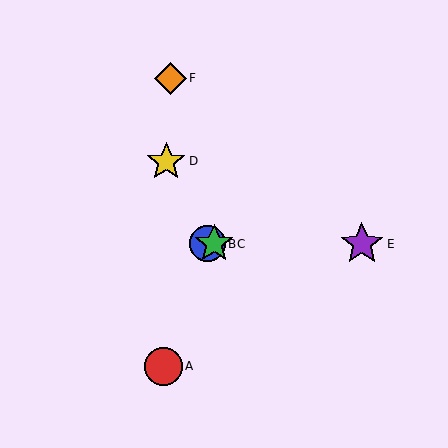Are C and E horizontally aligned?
Yes, both are at y≈244.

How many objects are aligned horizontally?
3 objects (B, C, E) are aligned horizontally.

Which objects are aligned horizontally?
Objects B, C, E are aligned horizontally.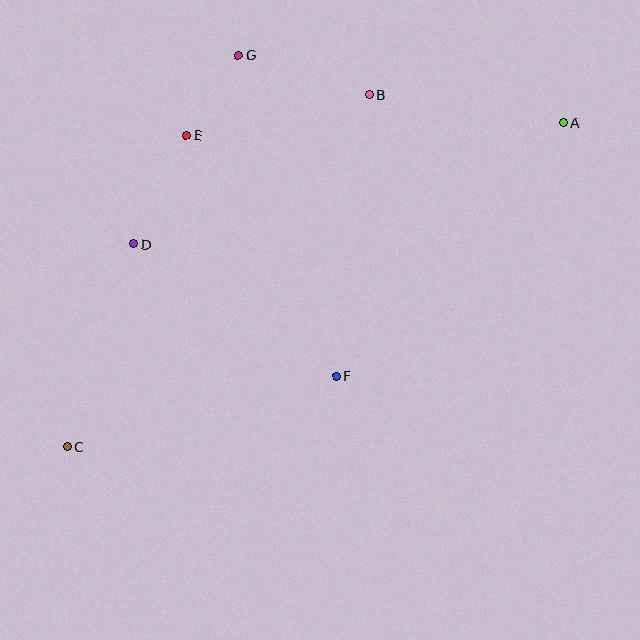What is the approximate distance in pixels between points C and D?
The distance between C and D is approximately 213 pixels.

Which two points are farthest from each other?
Points A and C are farthest from each other.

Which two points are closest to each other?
Points E and G are closest to each other.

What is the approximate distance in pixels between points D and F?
The distance between D and F is approximately 242 pixels.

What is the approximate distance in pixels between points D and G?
The distance between D and G is approximately 216 pixels.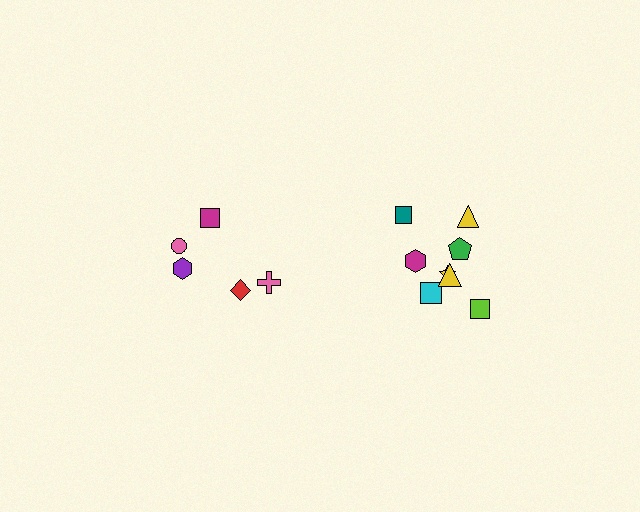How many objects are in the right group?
There are 8 objects.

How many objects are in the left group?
There are 5 objects.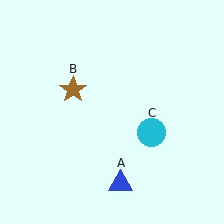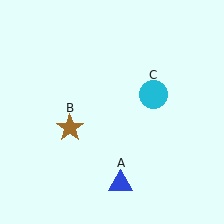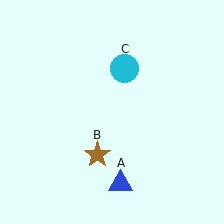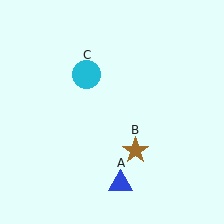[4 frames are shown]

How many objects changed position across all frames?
2 objects changed position: brown star (object B), cyan circle (object C).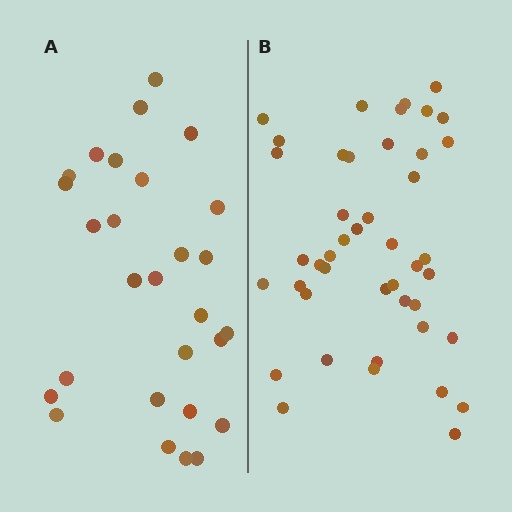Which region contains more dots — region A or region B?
Region B (the right region) has more dots.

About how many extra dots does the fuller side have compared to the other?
Region B has approximately 15 more dots than region A.